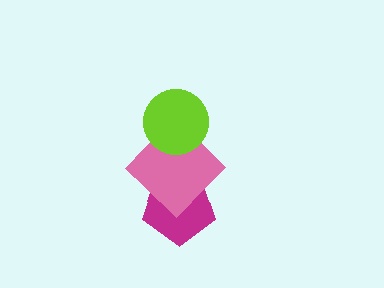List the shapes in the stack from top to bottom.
From top to bottom: the lime circle, the pink diamond, the magenta pentagon.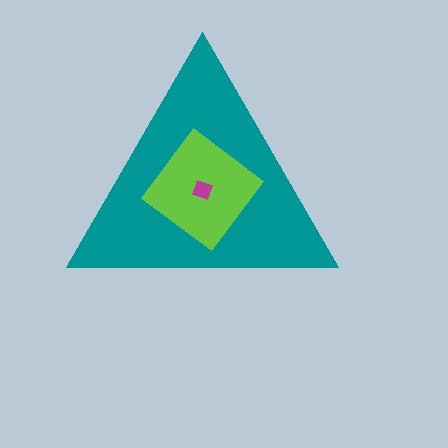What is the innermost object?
The magenta diamond.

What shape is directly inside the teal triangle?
The lime diamond.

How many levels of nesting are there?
3.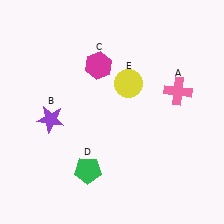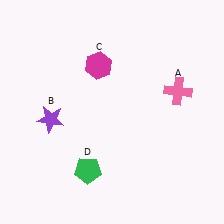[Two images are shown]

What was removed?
The yellow circle (E) was removed in Image 2.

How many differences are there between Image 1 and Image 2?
There is 1 difference between the two images.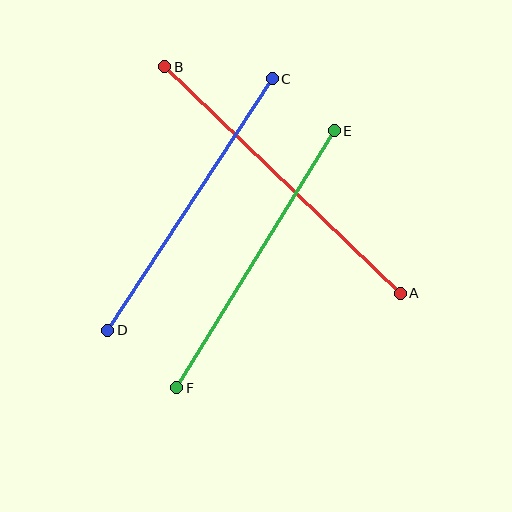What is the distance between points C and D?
The distance is approximately 300 pixels.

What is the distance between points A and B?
The distance is approximately 327 pixels.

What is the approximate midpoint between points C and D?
The midpoint is at approximately (190, 205) pixels.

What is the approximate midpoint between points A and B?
The midpoint is at approximately (282, 180) pixels.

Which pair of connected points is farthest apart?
Points A and B are farthest apart.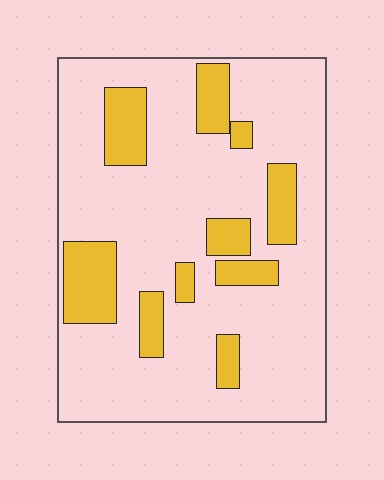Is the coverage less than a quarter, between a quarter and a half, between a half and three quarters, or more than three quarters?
Less than a quarter.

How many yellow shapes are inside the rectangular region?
10.